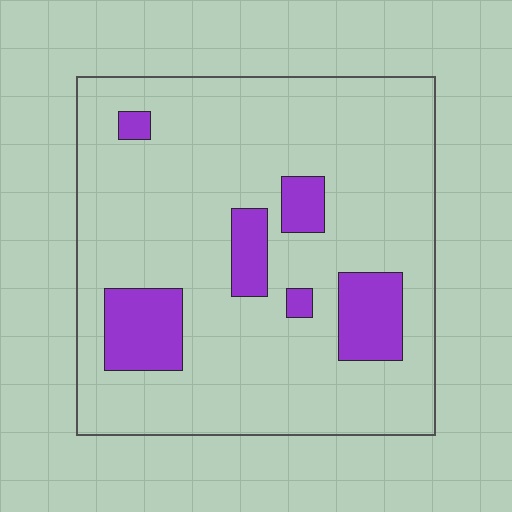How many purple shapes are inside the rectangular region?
6.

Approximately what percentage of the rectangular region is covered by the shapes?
Approximately 15%.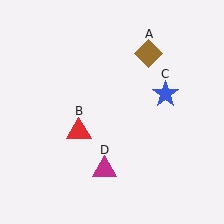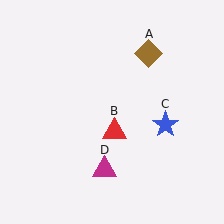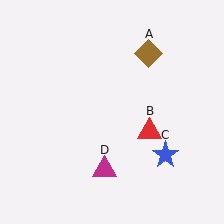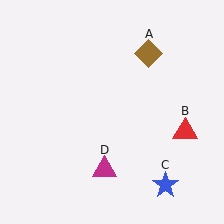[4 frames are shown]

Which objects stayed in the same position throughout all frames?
Brown diamond (object A) and magenta triangle (object D) remained stationary.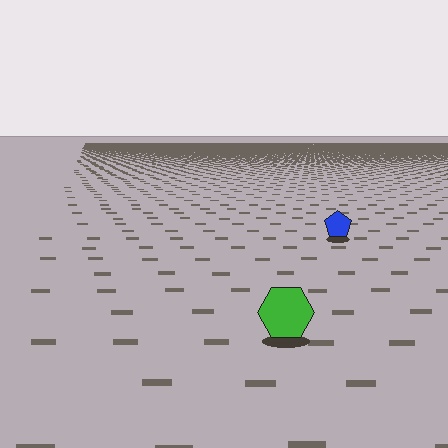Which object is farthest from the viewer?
The blue pentagon is farthest from the viewer. It appears smaller and the ground texture around it is denser.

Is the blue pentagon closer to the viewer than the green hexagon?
No. The green hexagon is closer — you can tell from the texture gradient: the ground texture is coarser near it.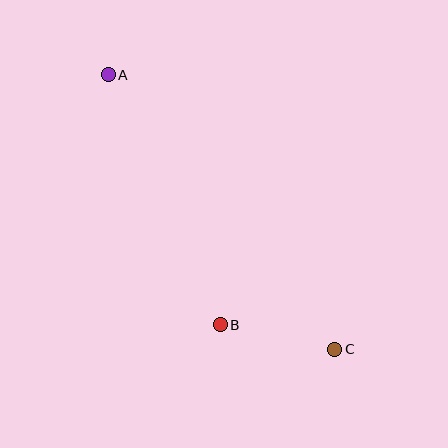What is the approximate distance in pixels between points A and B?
The distance between A and B is approximately 274 pixels.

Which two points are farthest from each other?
Points A and C are farthest from each other.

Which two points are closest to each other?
Points B and C are closest to each other.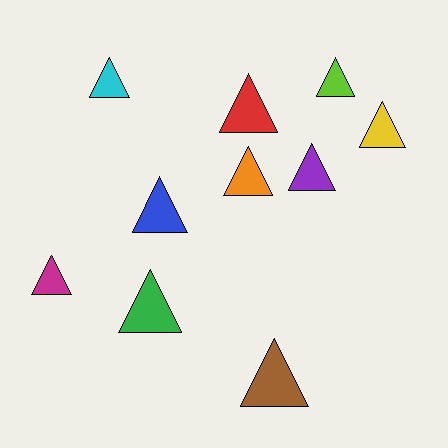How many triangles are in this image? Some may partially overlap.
There are 10 triangles.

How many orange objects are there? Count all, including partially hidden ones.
There is 1 orange object.